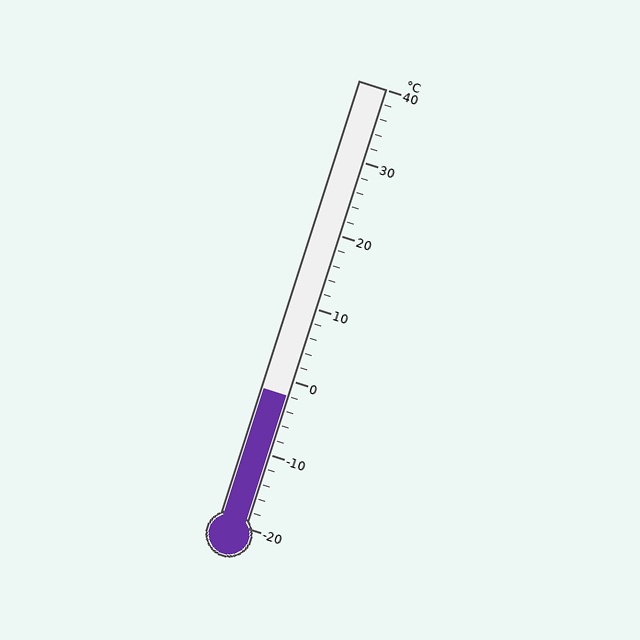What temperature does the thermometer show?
The thermometer shows approximately -2°C.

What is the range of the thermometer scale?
The thermometer scale ranges from -20°C to 40°C.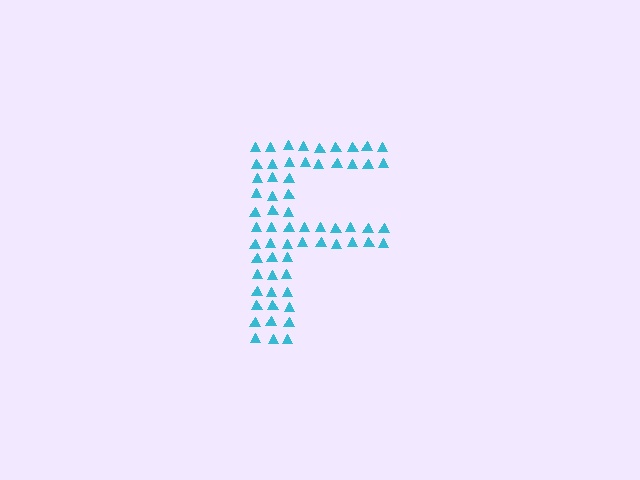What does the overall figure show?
The overall figure shows the letter F.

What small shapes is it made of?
It is made of small triangles.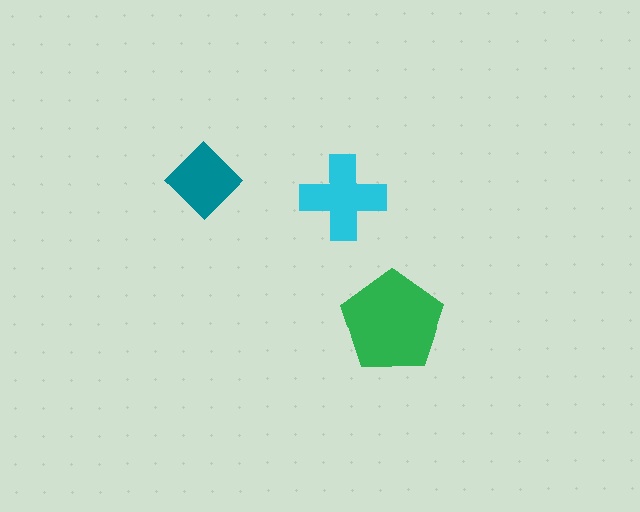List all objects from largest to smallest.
The green pentagon, the cyan cross, the teal diamond.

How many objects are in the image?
There are 3 objects in the image.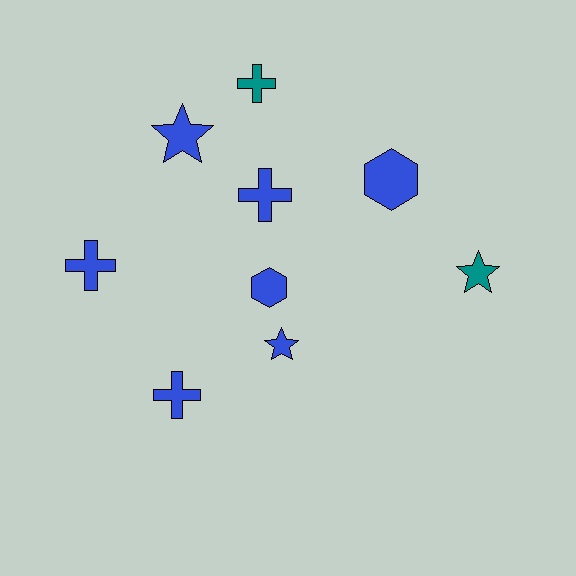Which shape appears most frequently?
Cross, with 4 objects.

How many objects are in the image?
There are 9 objects.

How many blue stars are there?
There are 2 blue stars.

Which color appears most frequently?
Blue, with 7 objects.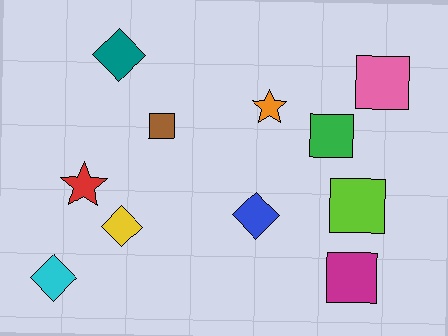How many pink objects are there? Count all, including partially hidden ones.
There is 1 pink object.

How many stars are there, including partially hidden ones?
There are 2 stars.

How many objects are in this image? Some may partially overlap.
There are 11 objects.